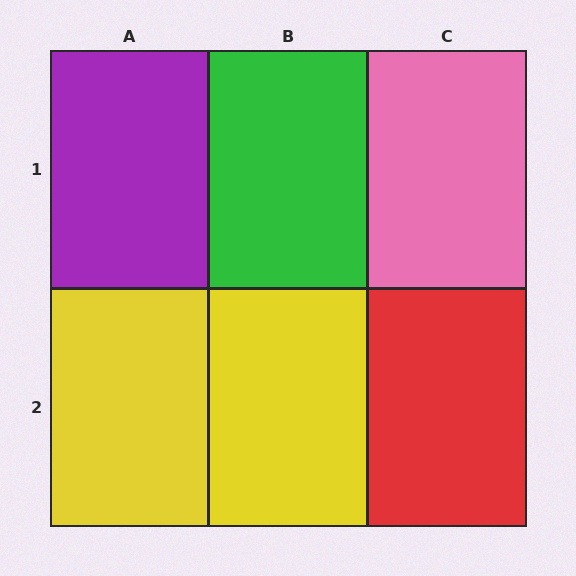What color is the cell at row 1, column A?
Purple.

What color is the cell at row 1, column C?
Pink.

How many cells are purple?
1 cell is purple.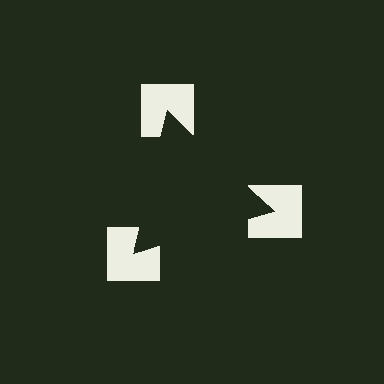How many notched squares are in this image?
There are 3 — one at each vertex of the illusory triangle.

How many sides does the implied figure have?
3 sides.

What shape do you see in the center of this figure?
An illusory triangle — its edges are inferred from the aligned wedge cuts in the notched squares, not physically drawn.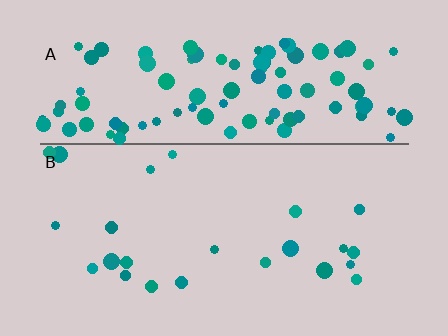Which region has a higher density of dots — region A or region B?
A (the top).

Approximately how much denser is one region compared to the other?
Approximately 4.4× — region A over region B.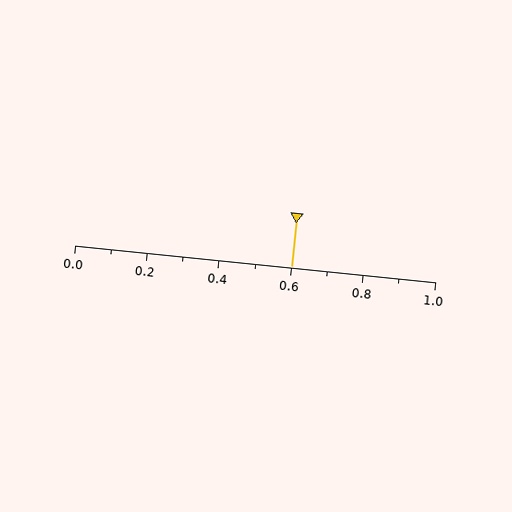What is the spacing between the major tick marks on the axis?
The major ticks are spaced 0.2 apart.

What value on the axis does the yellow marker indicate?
The marker indicates approximately 0.6.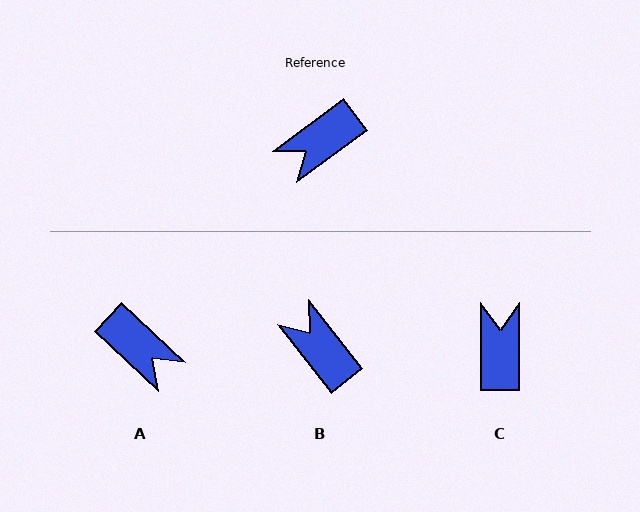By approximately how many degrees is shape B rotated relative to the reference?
Approximately 88 degrees clockwise.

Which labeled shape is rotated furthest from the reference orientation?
C, about 127 degrees away.